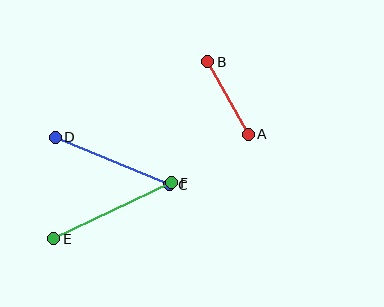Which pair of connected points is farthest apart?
Points E and F are farthest apart.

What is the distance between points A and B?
The distance is approximately 83 pixels.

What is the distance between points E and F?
The distance is approximately 130 pixels.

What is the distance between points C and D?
The distance is approximately 124 pixels.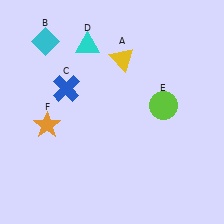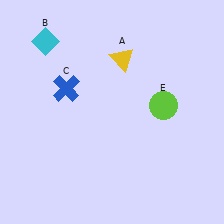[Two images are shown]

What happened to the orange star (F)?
The orange star (F) was removed in Image 2. It was in the bottom-left area of Image 1.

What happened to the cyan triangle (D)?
The cyan triangle (D) was removed in Image 2. It was in the top-left area of Image 1.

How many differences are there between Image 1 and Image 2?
There are 2 differences between the two images.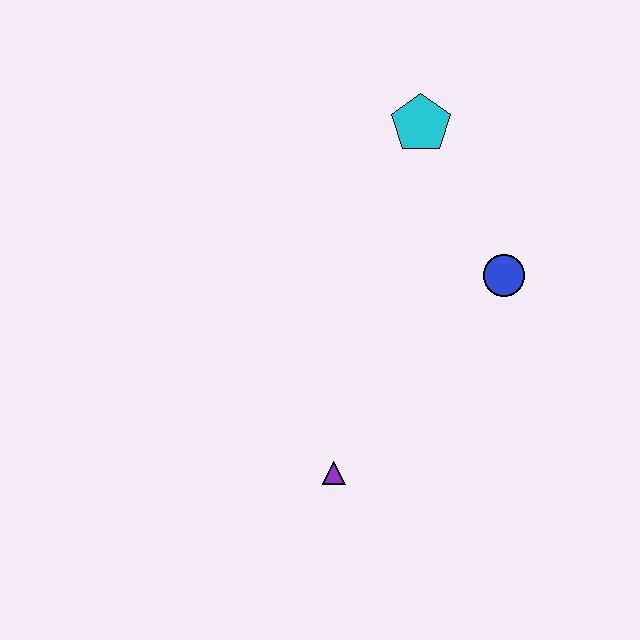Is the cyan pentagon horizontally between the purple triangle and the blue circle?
Yes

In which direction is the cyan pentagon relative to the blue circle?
The cyan pentagon is above the blue circle.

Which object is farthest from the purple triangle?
The cyan pentagon is farthest from the purple triangle.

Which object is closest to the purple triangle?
The blue circle is closest to the purple triangle.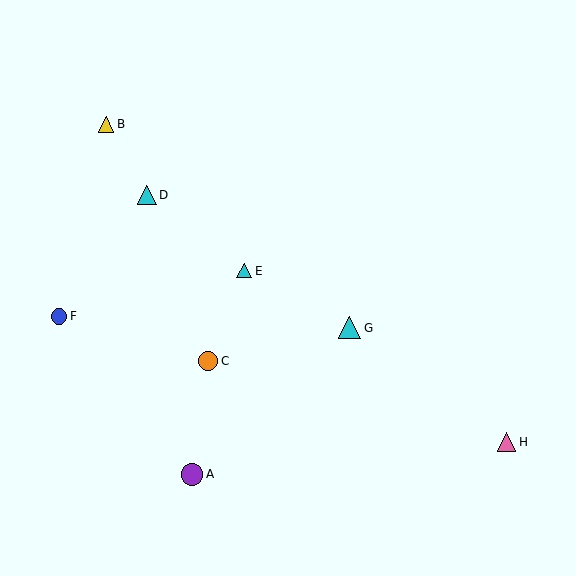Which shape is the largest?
The cyan triangle (labeled G) is the largest.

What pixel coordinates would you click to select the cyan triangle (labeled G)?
Click at (350, 328) to select the cyan triangle G.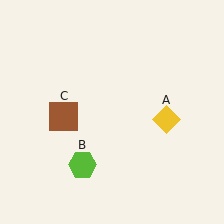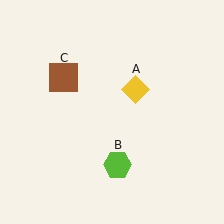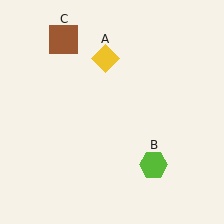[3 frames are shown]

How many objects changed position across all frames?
3 objects changed position: yellow diamond (object A), lime hexagon (object B), brown square (object C).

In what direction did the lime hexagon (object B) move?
The lime hexagon (object B) moved right.